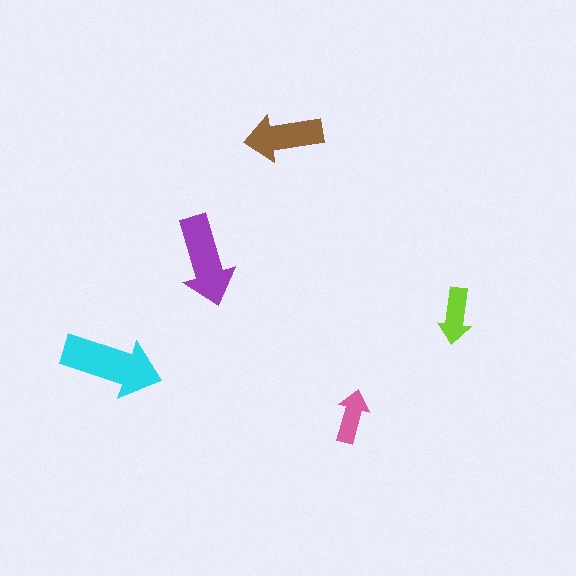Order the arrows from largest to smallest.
the cyan one, the purple one, the brown one, the lime one, the pink one.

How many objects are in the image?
There are 5 objects in the image.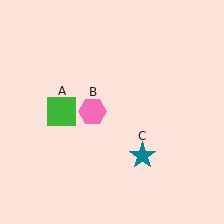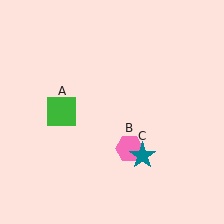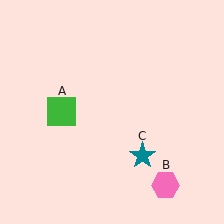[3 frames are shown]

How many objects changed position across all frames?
1 object changed position: pink hexagon (object B).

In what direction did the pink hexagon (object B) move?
The pink hexagon (object B) moved down and to the right.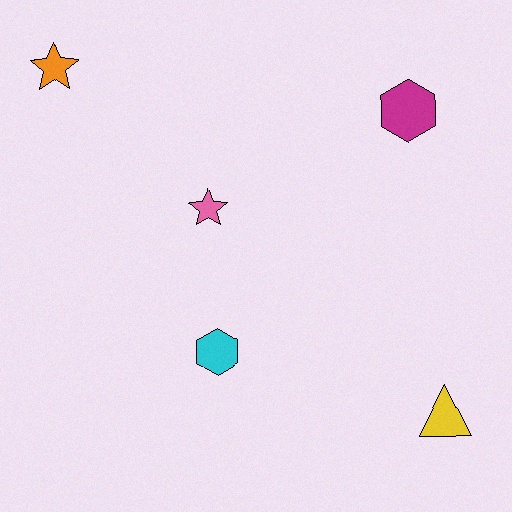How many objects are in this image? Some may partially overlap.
There are 5 objects.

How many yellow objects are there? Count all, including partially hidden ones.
There is 1 yellow object.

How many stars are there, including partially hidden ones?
There are 2 stars.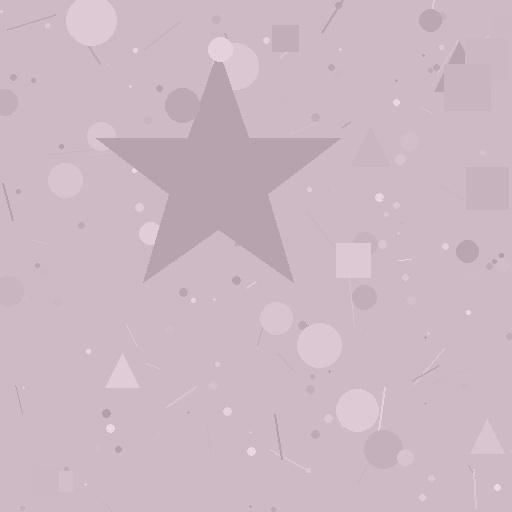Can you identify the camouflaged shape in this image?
The camouflaged shape is a star.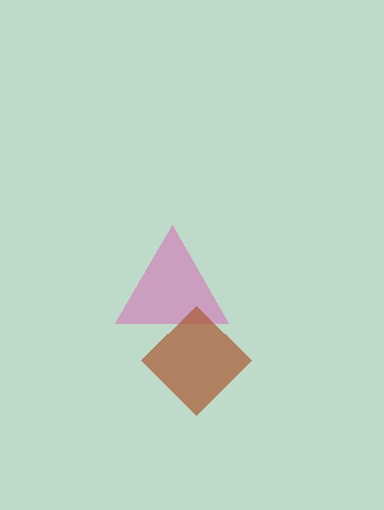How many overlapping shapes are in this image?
There are 2 overlapping shapes in the image.